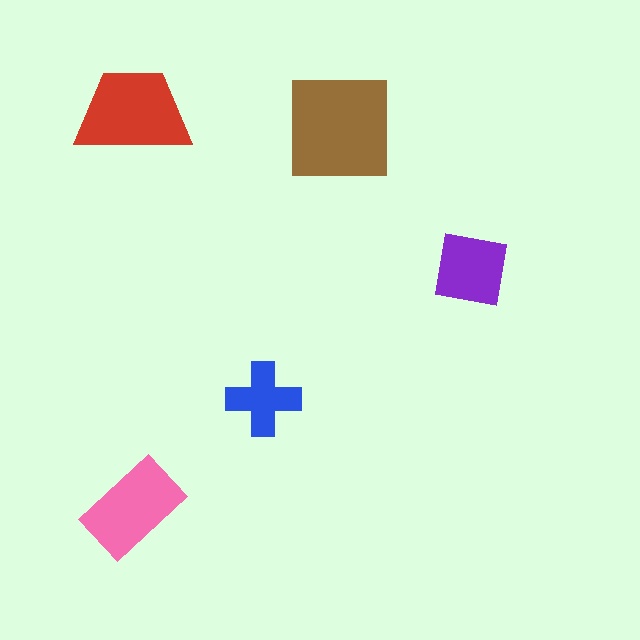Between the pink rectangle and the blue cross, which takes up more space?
The pink rectangle.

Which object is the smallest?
The blue cross.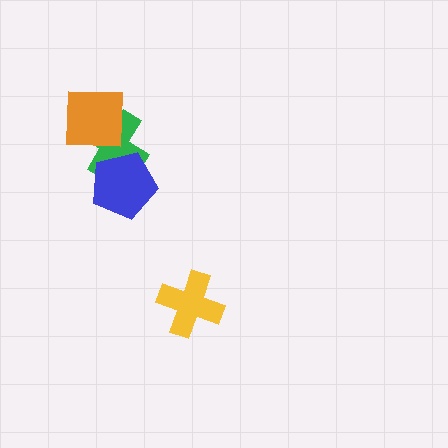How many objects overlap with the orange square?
1 object overlaps with the orange square.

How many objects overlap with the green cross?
2 objects overlap with the green cross.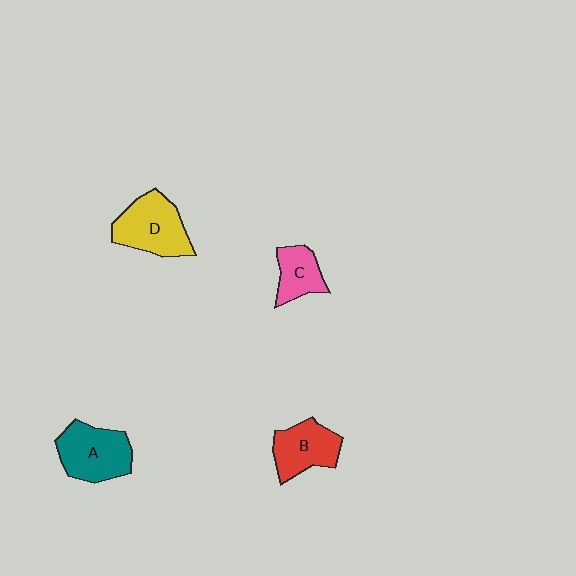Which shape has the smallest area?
Shape C (pink).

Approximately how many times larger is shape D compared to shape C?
Approximately 1.7 times.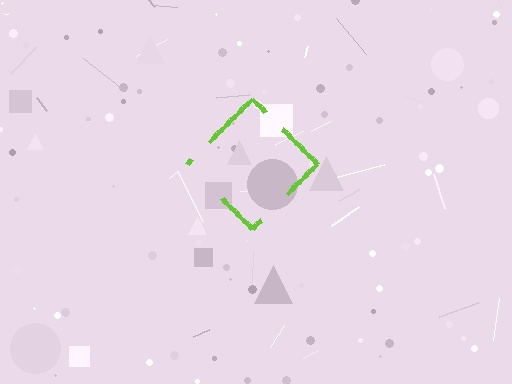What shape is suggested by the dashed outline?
The dashed outline suggests a diamond.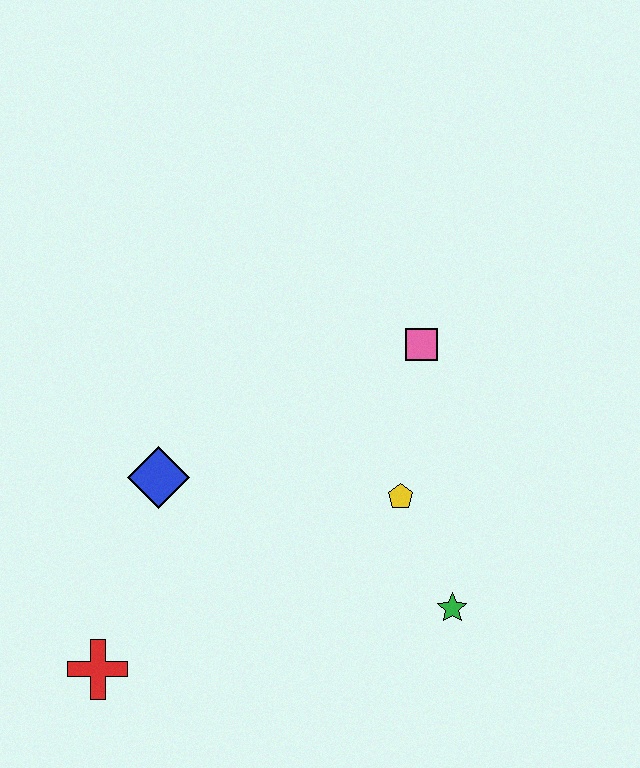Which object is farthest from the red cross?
The pink square is farthest from the red cross.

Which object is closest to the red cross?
The blue diamond is closest to the red cross.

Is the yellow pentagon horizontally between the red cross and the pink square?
Yes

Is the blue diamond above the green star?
Yes